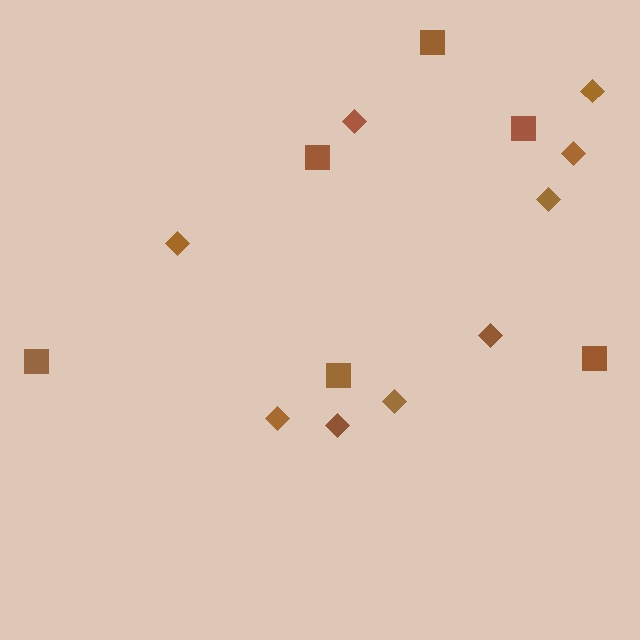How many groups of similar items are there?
There are 2 groups: one group of diamonds (9) and one group of squares (6).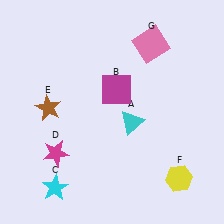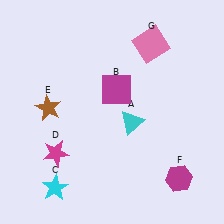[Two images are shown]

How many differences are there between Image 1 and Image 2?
There is 1 difference between the two images.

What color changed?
The hexagon (F) changed from yellow in Image 1 to magenta in Image 2.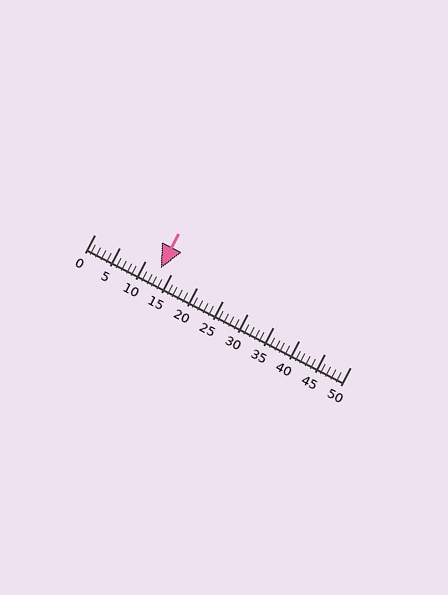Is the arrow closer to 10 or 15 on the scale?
The arrow is closer to 15.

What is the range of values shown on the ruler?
The ruler shows values from 0 to 50.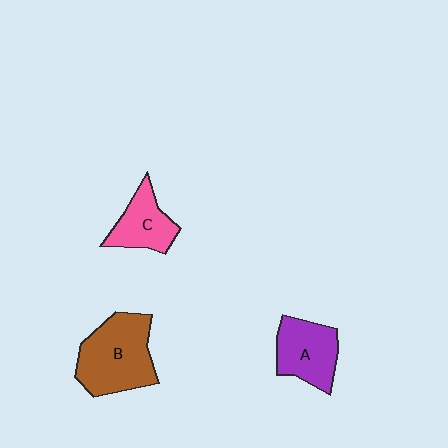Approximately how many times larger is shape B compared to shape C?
Approximately 1.7 times.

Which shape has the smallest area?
Shape C (pink).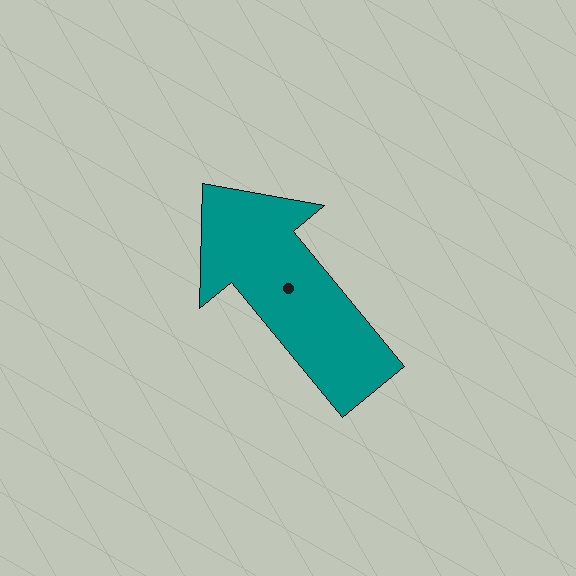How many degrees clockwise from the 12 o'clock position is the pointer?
Approximately 321 degrees.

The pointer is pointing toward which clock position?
Roughly 11 o'clock.